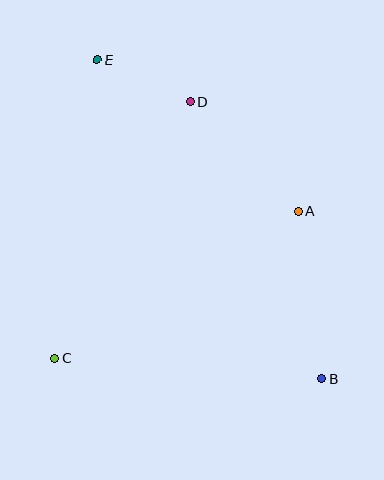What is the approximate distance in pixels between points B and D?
The distance between B and D is approximately 307 pixels.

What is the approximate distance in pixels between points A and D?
The distance between A and D is approximately 154 pixels.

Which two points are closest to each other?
Points D and E are closest to each other.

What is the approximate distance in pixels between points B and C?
The distance between B and C is approximately 268 pixels.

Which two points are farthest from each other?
Points B and E are farthest from each other.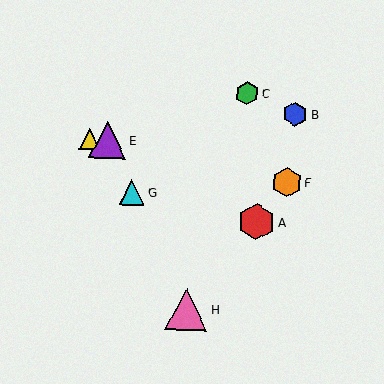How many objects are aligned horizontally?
2 objects (D, E) are aligned horizontally.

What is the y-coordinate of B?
Object B is at y≈114.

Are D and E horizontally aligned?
Yes, both are at y≈139.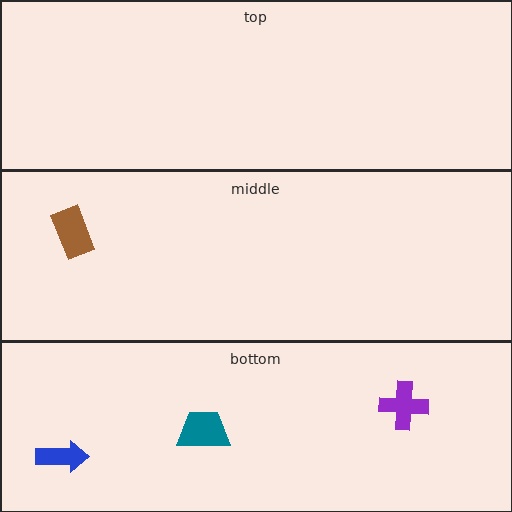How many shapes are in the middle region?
1.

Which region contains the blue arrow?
The bottom region.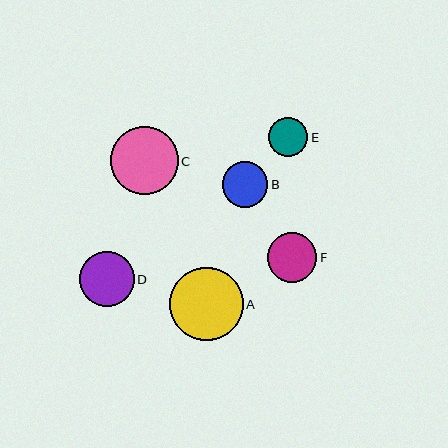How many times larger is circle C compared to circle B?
Circle C is approximately 1.5 times the size of circle B.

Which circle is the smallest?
Circle E is the smallest with a size of approximately 39 pixels.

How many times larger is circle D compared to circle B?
Circle D is approximately 1.2 times the size of circle B.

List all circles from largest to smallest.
From largest to smallest: A, C, D, F, B, E.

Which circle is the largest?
Circle A is the largest with a size of approximately 74 pixels.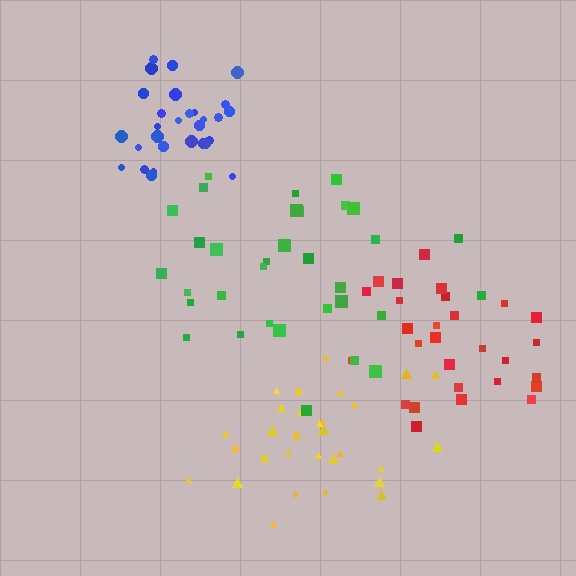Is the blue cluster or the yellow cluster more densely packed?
Blue.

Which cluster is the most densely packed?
Blue.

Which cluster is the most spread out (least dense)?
Red.